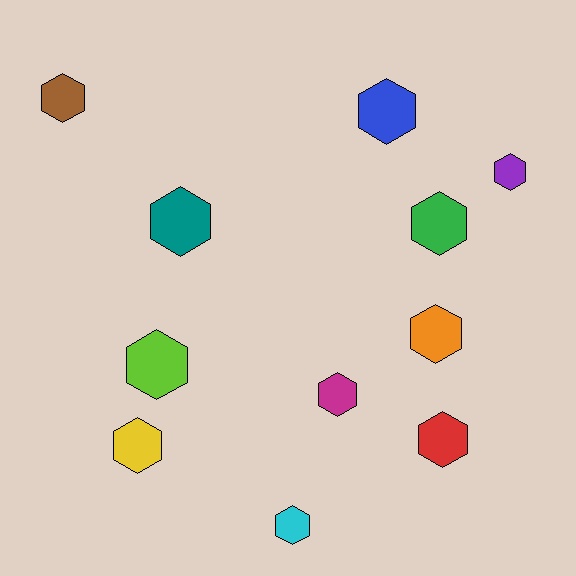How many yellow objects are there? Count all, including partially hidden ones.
There is 1 yellow object.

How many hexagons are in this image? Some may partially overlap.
There are 11 hexagons.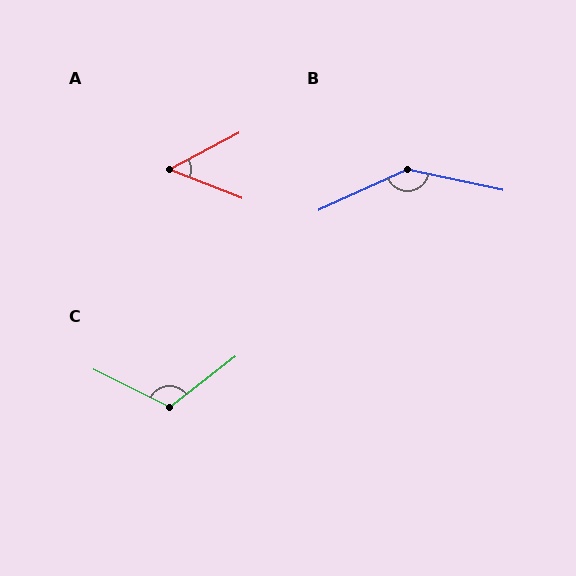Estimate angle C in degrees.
Approximately 116 degrees.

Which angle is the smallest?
A, at approximately 49 degrees.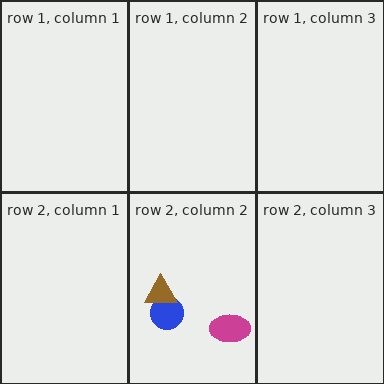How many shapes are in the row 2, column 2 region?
3.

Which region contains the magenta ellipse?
The row 2, column 2 region.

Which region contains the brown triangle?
The row 2, column 2 region.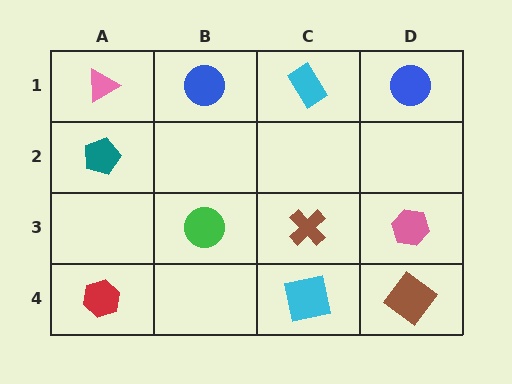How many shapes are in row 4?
3 shapes.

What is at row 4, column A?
A red hexagon.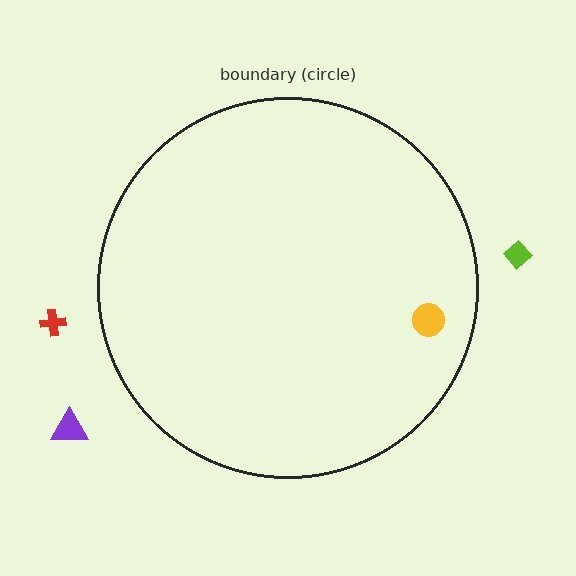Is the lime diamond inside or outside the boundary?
Outside.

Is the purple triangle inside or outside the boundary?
Outside.